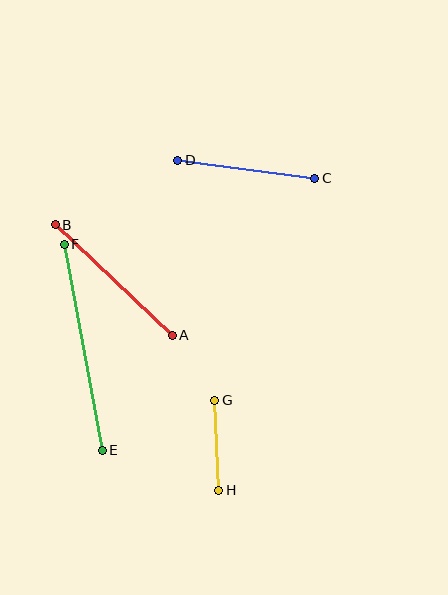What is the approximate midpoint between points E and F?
The midpoint is at approximately (83, 347) pixels.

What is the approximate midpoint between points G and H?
The midpoint is at approximately (217, 445) pixels.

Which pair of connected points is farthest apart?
Points E and F are farthest apart.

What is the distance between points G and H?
The distance is approximately 90 pixels.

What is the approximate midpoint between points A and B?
The midpoint is at approximately (114, 280) pixels.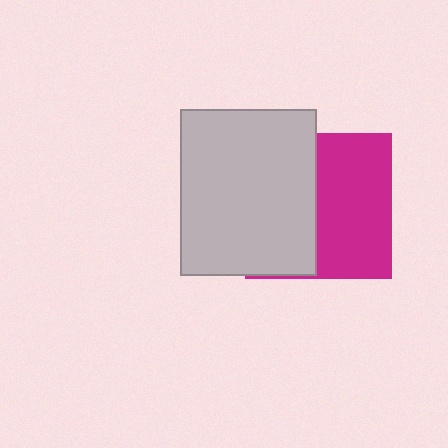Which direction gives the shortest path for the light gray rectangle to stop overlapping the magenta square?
Moving left gives the shortest separation.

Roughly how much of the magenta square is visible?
About half of it is visible (roughly 52%).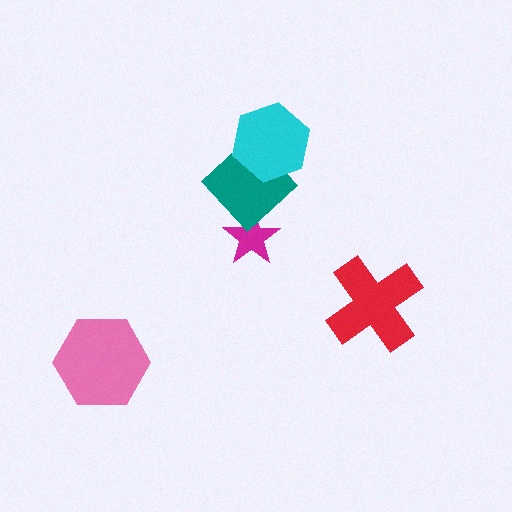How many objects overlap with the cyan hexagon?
1 object overlaps with the cyan hexagon.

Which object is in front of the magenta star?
The teal diamond is in front of the magenta star.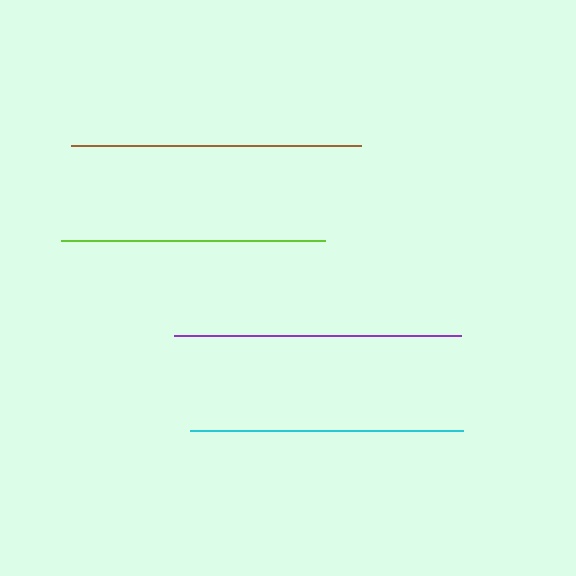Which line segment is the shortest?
The lime line is the shortest at approximately 264 pixels.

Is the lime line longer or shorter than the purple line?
The purple line is longer than the lime line.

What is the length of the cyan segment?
The cyan segment is approximately 274 pixels long.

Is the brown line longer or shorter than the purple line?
The brown line is longer than the purple line.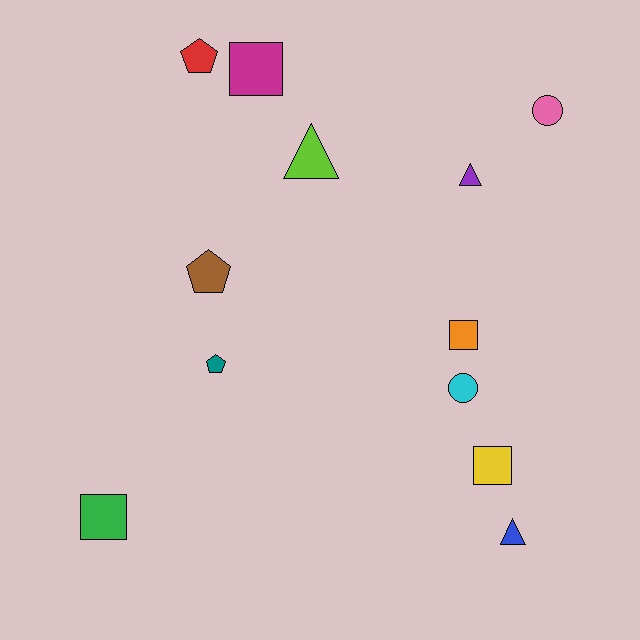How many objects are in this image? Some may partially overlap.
There are 12 objects.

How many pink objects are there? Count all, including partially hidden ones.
There is 1 pink object.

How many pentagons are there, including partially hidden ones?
There are 3 pentagons.